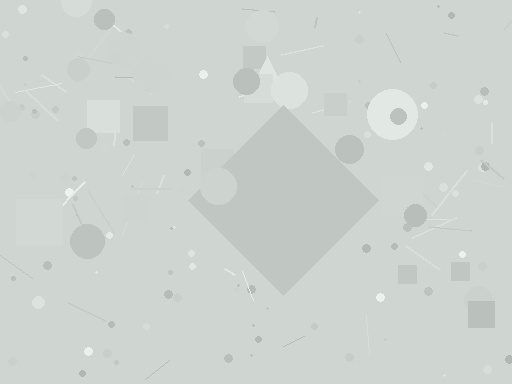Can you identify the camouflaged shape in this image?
The camouflaged shape is a diamond.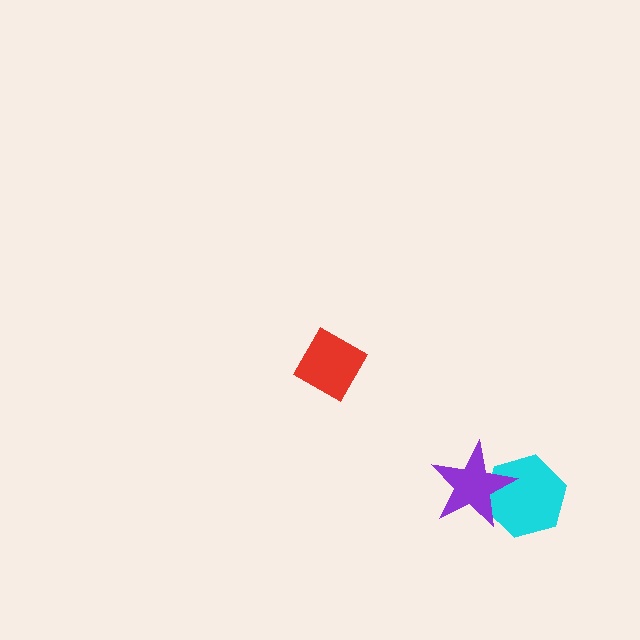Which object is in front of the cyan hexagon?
The purple star is in front of the cyan hexagon.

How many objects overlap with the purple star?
1 object overlaps with the purple star.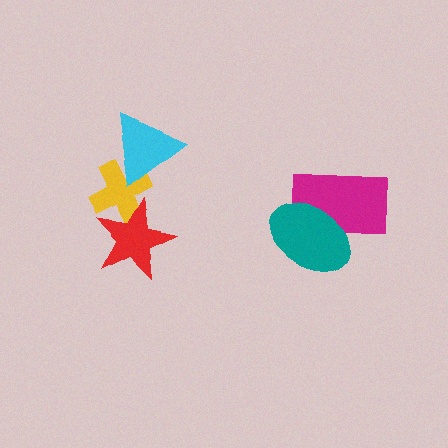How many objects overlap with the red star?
1 object overlaps with the red star.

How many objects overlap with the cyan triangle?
1 object overlaps with the cyan triangle.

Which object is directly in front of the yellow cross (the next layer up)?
The cyan triangle is directly in front of the yellow cross.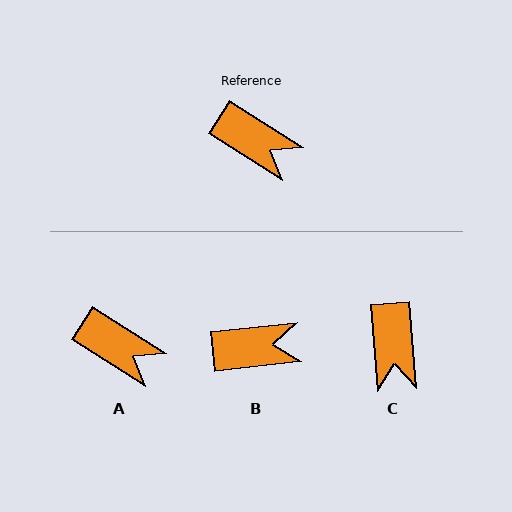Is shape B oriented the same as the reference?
No, it is off by about 39 degrees.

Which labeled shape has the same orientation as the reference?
A.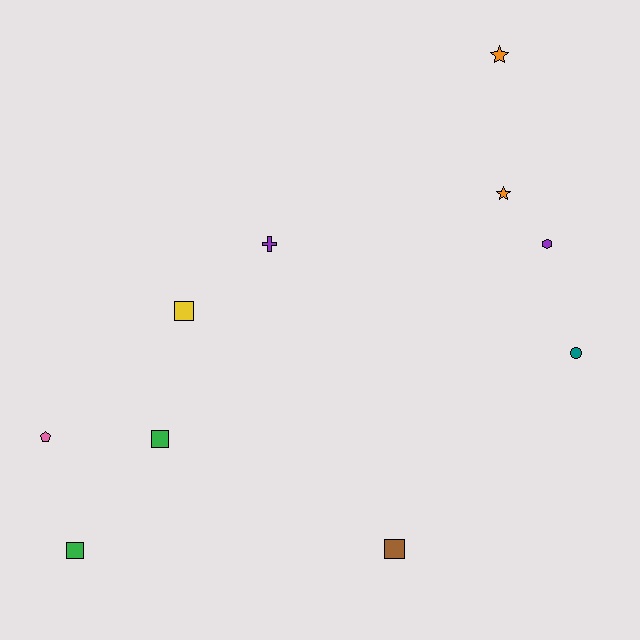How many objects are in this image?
There are 10 objects.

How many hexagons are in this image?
There is 1 hexagon.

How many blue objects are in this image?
There are no blue objects.